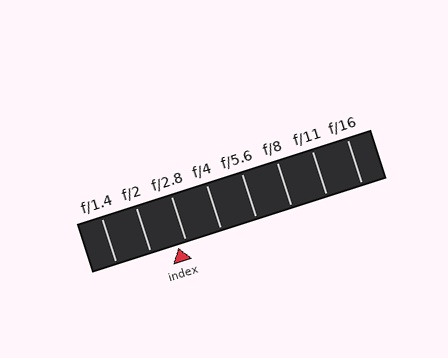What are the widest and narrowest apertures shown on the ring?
The widest aperture shown is f/1.4 and the narrowest is f/16.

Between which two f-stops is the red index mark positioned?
The index mark is between f/2 and f/2.8.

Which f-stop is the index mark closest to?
The index mark is closest to f/2.8.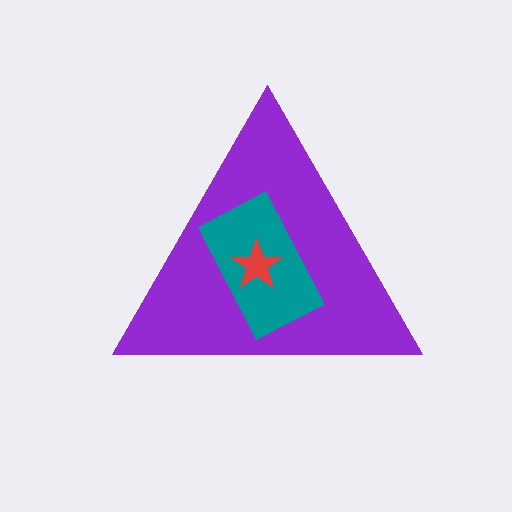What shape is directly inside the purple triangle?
The teal rectangle.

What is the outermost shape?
The purple triangle.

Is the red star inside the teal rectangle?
Yes.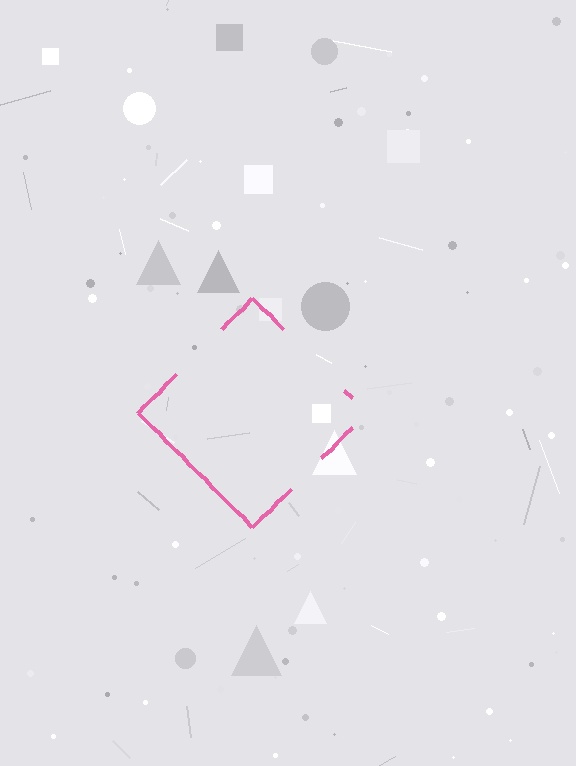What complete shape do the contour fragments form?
The contour fragments form a diamond.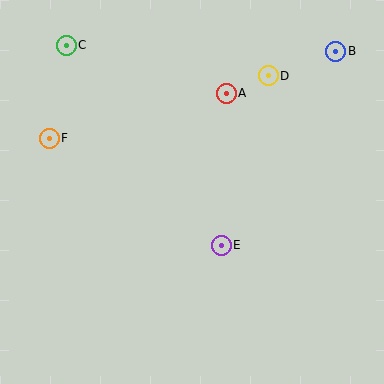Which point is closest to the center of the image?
Point E at (221, 245) is closest to the center.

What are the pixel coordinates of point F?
Point F is at (49, 138).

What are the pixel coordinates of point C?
Point C is at (66, 45).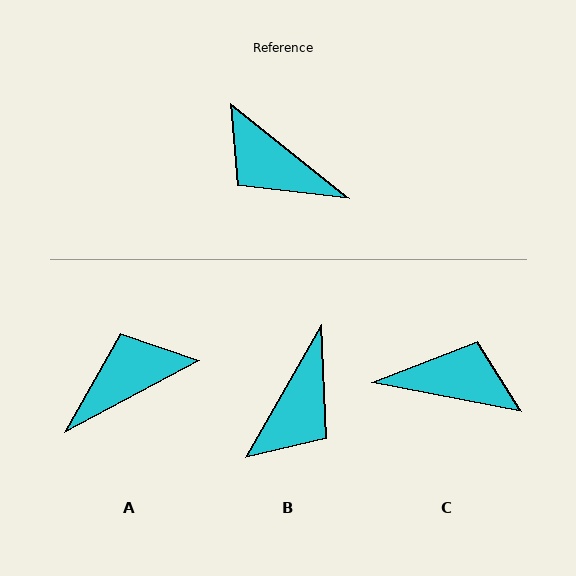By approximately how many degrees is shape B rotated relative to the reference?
Approximately 99 degrees counter-clockwise.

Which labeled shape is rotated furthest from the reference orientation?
C, about 152 degrees away.